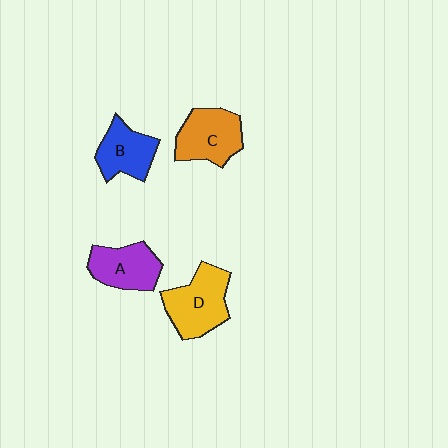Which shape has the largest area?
Shape D (yellow).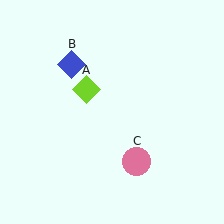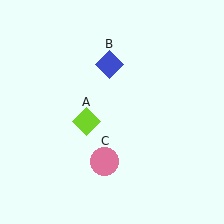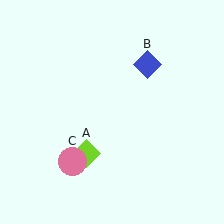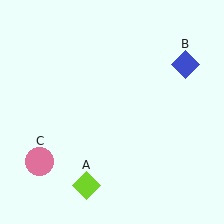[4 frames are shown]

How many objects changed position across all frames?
3 objects changed position: lime diamond (object A), blue diamond (object B), pink circle (object C).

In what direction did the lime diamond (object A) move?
The lime diamond (object A) moved down.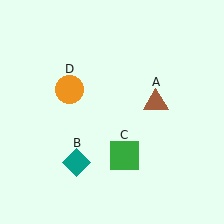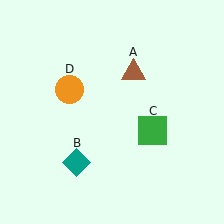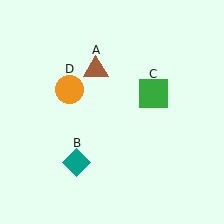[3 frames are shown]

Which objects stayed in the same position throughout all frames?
Teal diamond (object B) and orange circle (object D) remained stationary.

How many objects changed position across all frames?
2 objects changed position: brown triangle (object A), green square (object C).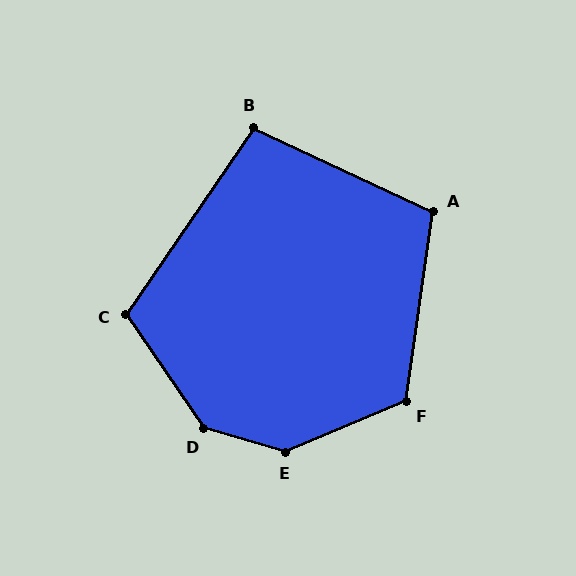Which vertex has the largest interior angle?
E, at approximately 141 degrees.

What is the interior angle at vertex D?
Approximately 140 degrees (obtuse).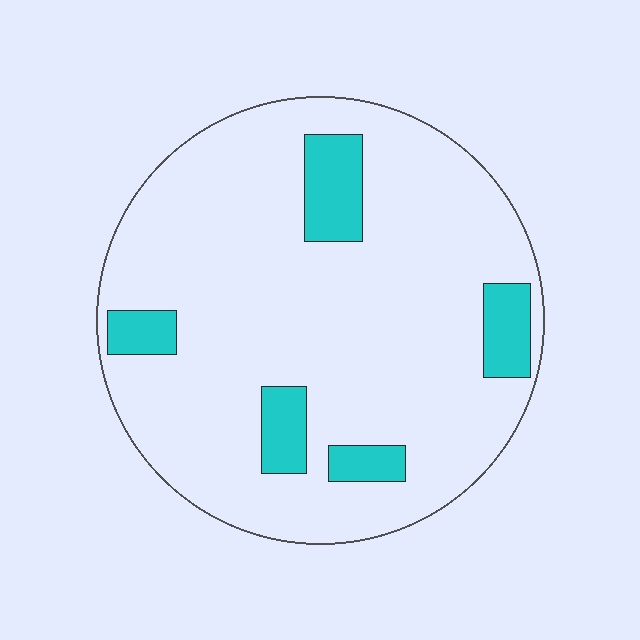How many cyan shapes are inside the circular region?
5.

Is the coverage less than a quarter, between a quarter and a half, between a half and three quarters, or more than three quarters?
Less than a quarter.